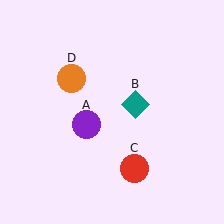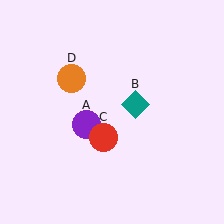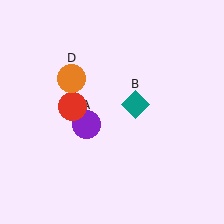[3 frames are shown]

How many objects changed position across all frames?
1 object changed position: red circle (object C).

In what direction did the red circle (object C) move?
The red circle (object C) moved up and to the left.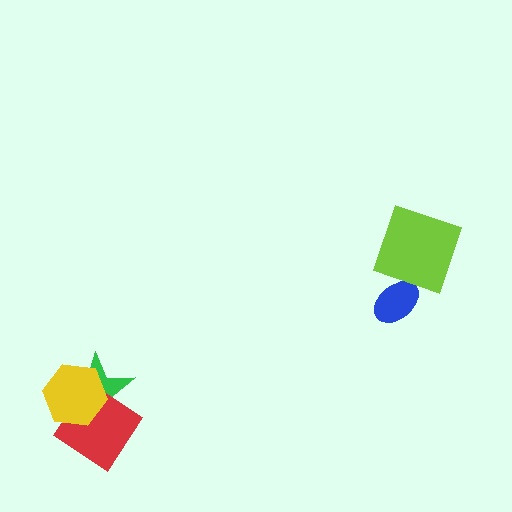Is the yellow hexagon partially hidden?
No, no other shape covers it.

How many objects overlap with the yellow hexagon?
2 objects overlap with the yellow hexagon.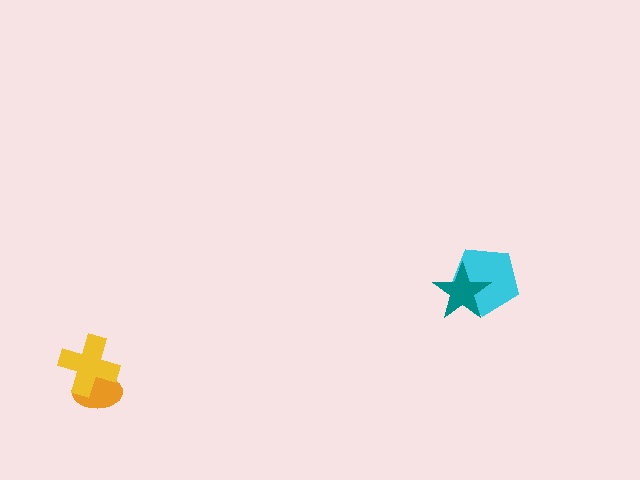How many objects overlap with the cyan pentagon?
1 object overlaps with the cyan pentagon.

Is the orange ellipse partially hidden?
Yes, it is partially covered by another shape.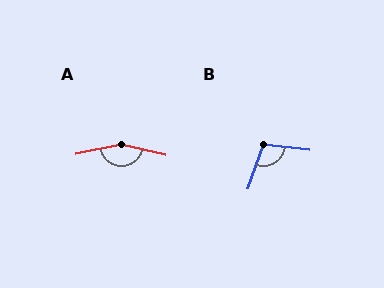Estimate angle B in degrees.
Approximately 102 degrees.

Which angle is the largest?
A, at approximately 155 degrees.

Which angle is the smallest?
B, at approximately 102 degrees.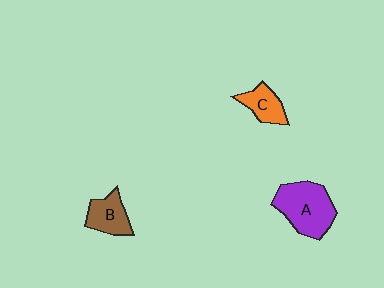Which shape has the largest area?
Shape A (purple).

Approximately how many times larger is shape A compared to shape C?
Approximately 2.0 times.